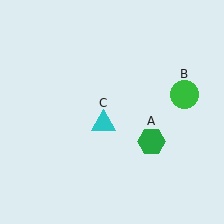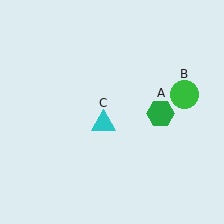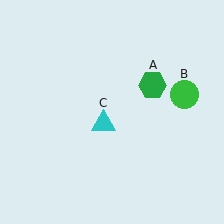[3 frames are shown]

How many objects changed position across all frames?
1 object changed position: green hexagon (object A).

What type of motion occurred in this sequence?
The green hexagon (object A) rotated counterclockwise around the center of the scene.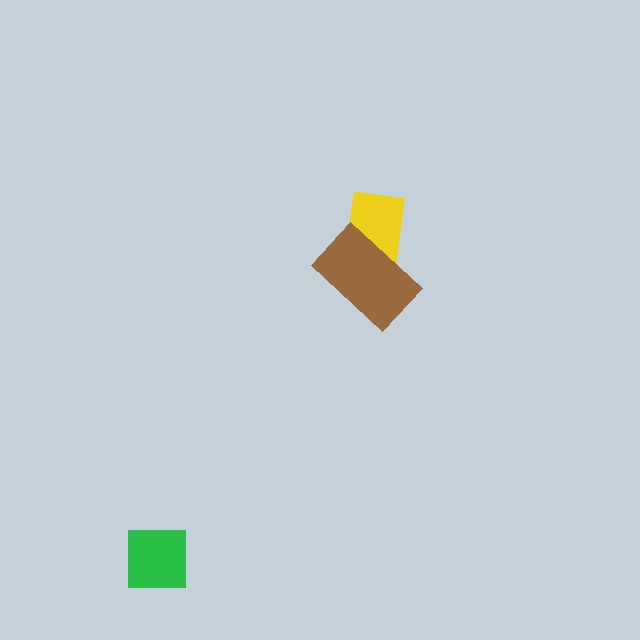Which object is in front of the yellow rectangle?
The brown rectangle is in front of the yellow rectangle.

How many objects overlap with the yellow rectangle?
1 object overlaps with the yellow rectangle.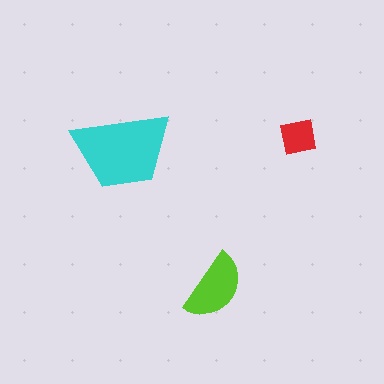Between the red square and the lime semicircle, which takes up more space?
The lime semicircle.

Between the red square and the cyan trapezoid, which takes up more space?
The cyan trapezoid.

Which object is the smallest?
The red square.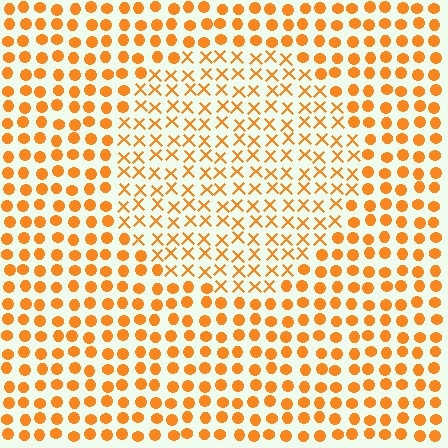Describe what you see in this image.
The image is filled with small orange elements arranged in a uniform grid. A circle-shaped region contains X marks, while the surrounding area contains circles. The boundary is defined purely by the change in element shape.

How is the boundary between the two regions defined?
The boundary is defined by a change in element shape: X marks inside vs. circles outside. All elements share the same color and spacing.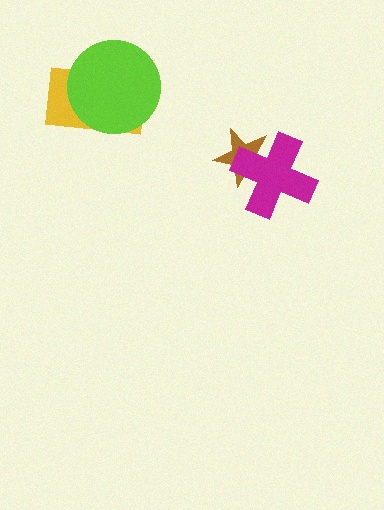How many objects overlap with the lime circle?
1 object overlaps with the lime circle.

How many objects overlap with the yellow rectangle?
1 object overlaps with the yellow rectangle.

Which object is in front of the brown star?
The magenta cross is in front of the brown star.